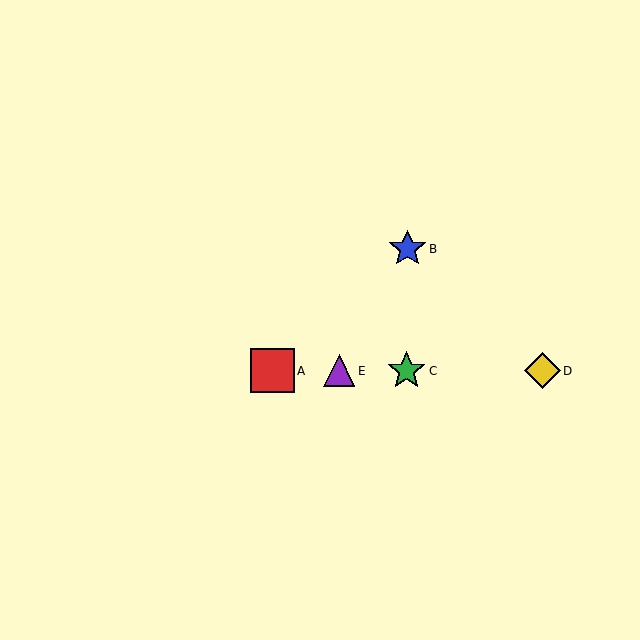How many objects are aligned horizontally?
4 objects (A, C, D, E) are aligned horizontally.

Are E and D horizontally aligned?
Yes, both are at y≈371.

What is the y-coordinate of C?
Object C is at y≈371.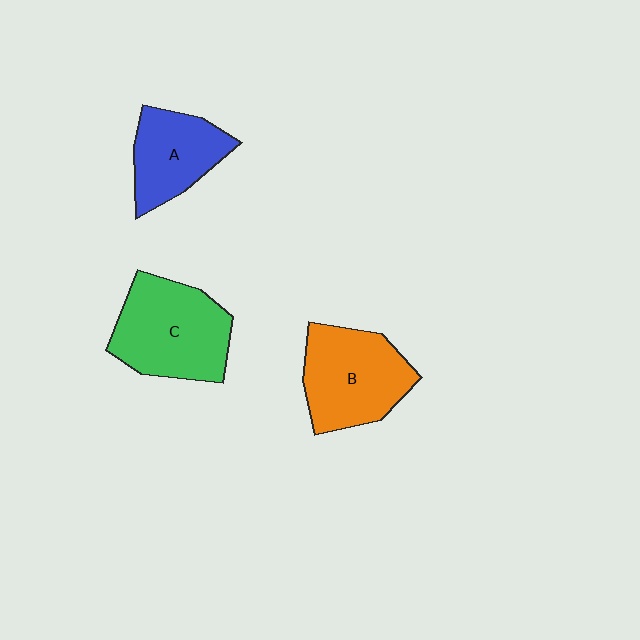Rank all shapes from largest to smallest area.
From largest to smallest: C (green), B (orange), A (blue).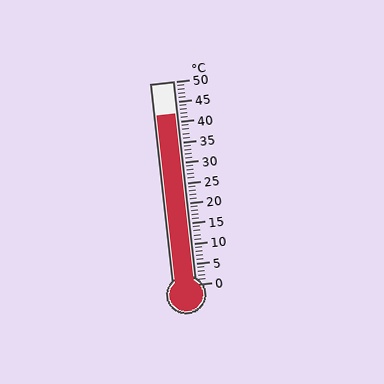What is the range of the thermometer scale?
The thermometer scale ranges from 0°C to 50°C.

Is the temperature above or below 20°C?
The temperature is above 20°C.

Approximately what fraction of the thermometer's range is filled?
The thermometer is filled to approximately 85% of its range.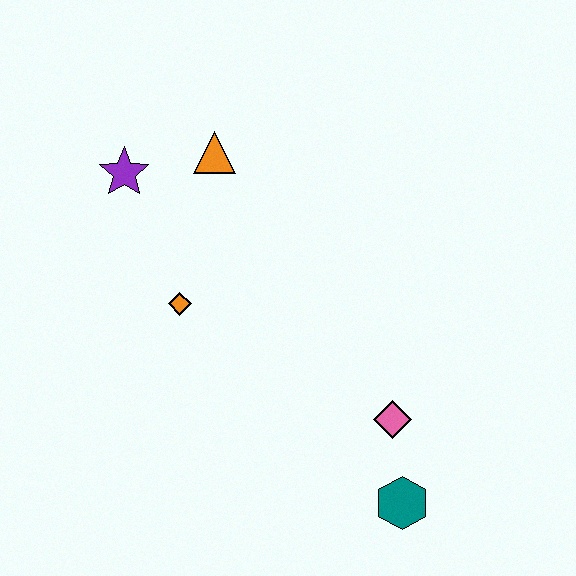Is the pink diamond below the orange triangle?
Yes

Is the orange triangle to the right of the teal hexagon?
No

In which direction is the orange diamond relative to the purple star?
The orange diamond is below the purple star.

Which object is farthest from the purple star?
The teal hexagon is farthest from the purple star.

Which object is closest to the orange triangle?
The purple star is closest to the orange triangle.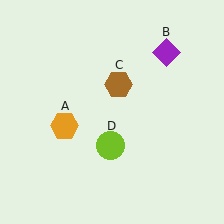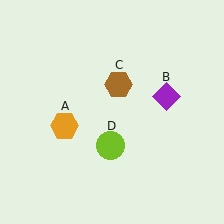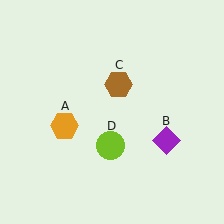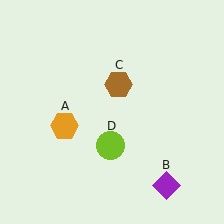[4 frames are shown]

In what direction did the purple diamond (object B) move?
The purple diamond (object B) moved down.